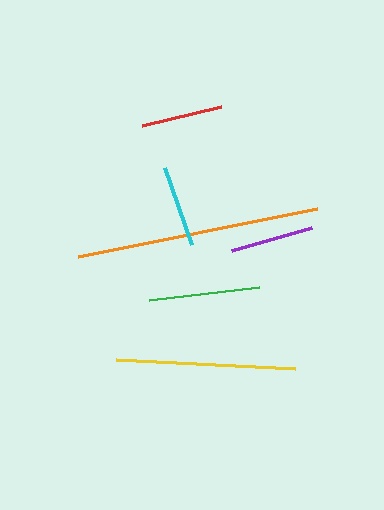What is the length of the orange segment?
The orange segment is approximately 243 pixels long.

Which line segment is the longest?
The orange line is the longest at approximately 243 pixels.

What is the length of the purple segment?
The purple segment is approximately 83 pixels long.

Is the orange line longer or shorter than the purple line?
The orange line is longer than the purple line.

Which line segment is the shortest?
The red line is the shortest at approximately 81 pixels.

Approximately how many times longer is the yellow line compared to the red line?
The yellow line is approximately 2.2 times the length of the red line.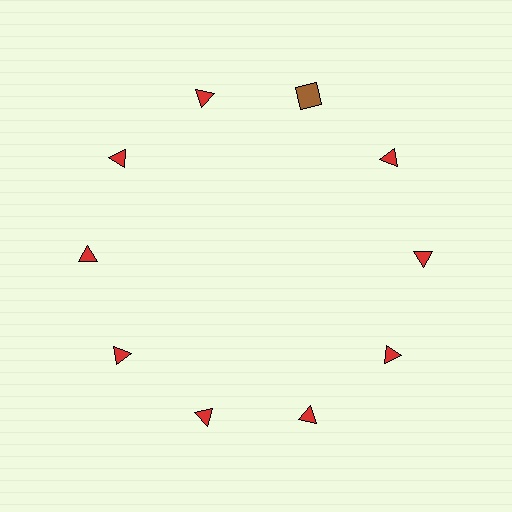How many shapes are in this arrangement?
There are 10 shapes arranged in a ring pattern.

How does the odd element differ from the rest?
It differs in both color (brown instead of red) and shape (square instead of triangle).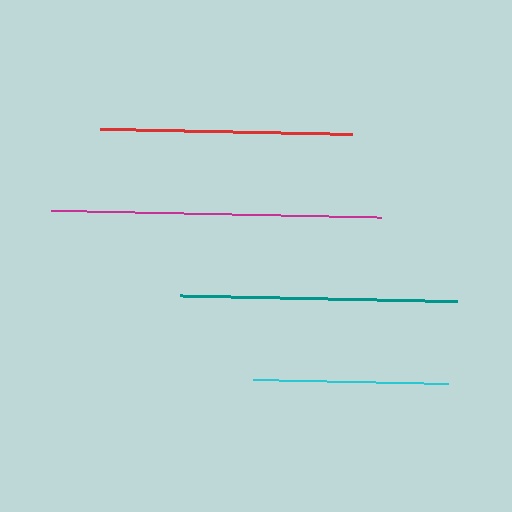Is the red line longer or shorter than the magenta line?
The magenta line is longer than the red line.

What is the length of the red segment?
The red segment is approximately 252 pixels long.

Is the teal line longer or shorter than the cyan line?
The teal line is longer than the cyan line.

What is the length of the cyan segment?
The cyan segment is approximately 196 pixels long.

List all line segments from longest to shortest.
From longest to shortest: magenta, teal, red, cyan.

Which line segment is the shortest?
The cyan line is the shortest at approximately 196 pixels.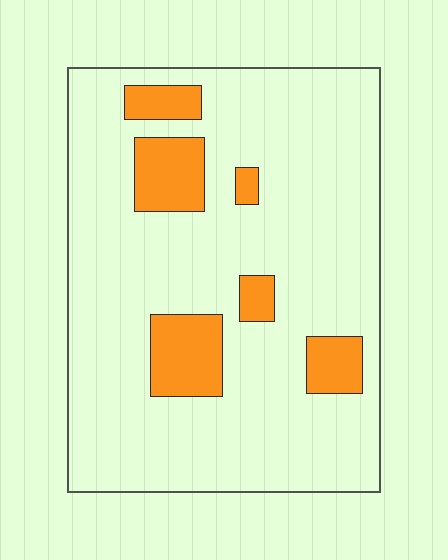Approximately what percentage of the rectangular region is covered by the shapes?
Approximately 15%.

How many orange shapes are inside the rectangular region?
6.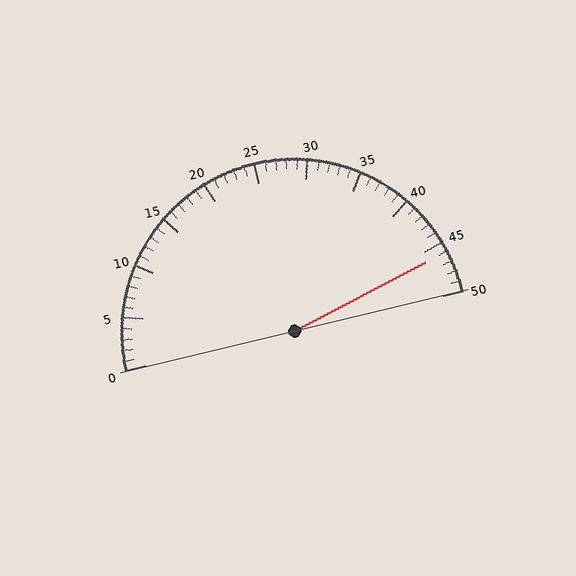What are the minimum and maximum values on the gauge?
The gauge ranges from 0 to 50.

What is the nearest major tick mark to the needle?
The nearest major tick mark is 45.